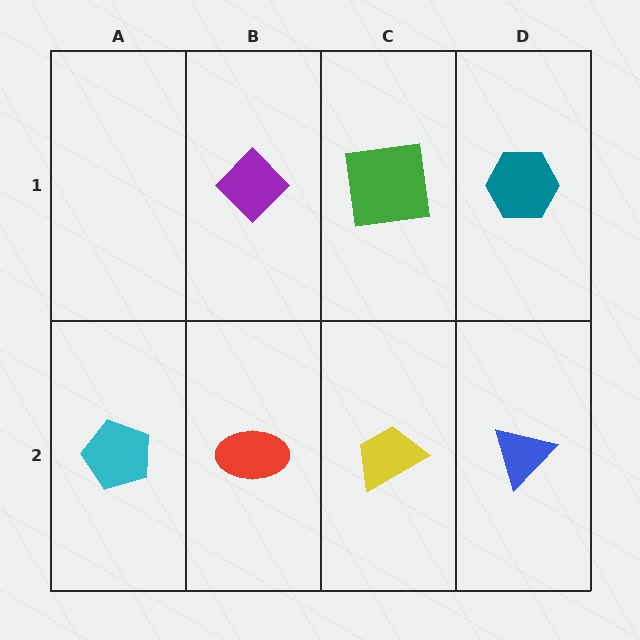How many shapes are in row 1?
3 shapes.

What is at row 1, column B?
A purple diamond.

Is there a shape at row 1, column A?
No, that cell is empty.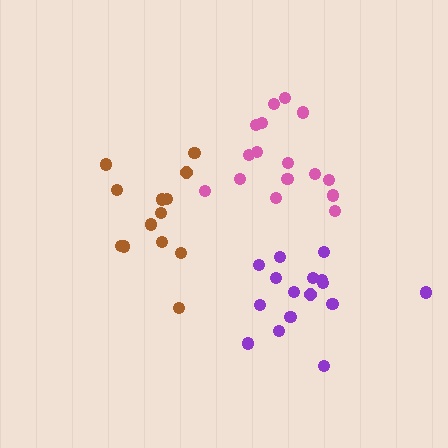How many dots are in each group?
Group 1: 16 dots, Group 2: 16 dots, Group 3: 13 dots (45 total).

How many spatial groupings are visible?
There are 3 spatial groupings.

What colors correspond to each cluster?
The clusters are colored: pink, purple, brown.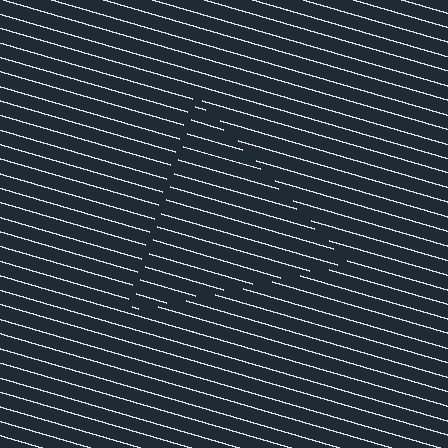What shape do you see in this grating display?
An illusory triangle. The interior of the shape contains the same grating, shifted by half a period — the contour is defined by the phase discontinuity where line-ends from the inner and outer gratings abut.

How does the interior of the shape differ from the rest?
The interior of the shape contains the same grating, shifted by half a period — the contour is defined by the phase discontinuity where line-ends from the inner and outer gratings abut.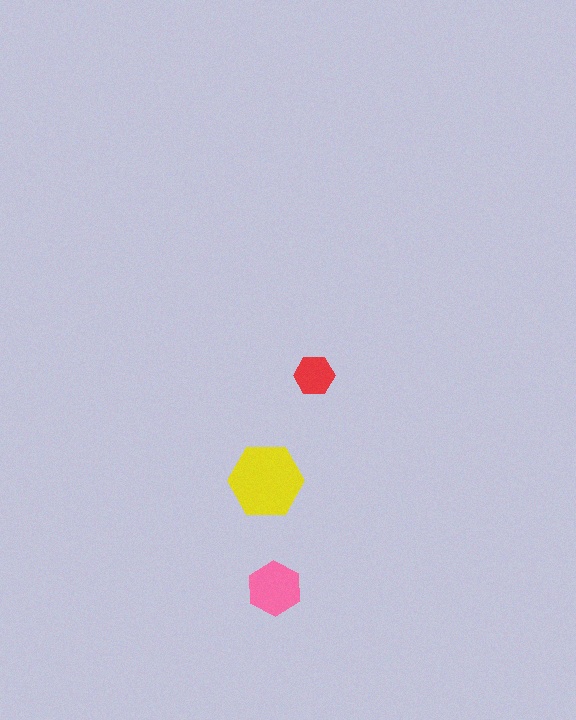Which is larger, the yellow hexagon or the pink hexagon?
The yellow one.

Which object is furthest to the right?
The red hexagon is rightmost.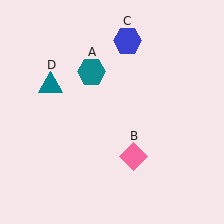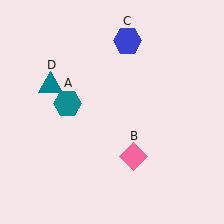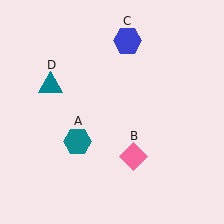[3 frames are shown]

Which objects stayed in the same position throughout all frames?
Pink diamond (object B) and blue hexagon (object C) and teal triangle (object D) remained stationary.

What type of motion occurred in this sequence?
The teal hexagon (object A) rotated counterclockwise around the center of the scene.